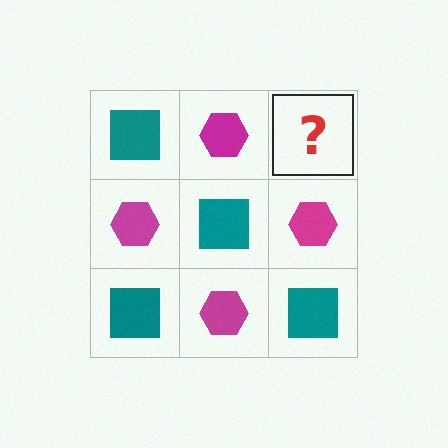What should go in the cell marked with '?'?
The missing cell should contain a teal square.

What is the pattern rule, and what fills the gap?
The rule is that it alternates teal square and magenta hexagon in a checkerboard pattern. The gap should be filled with a teal square.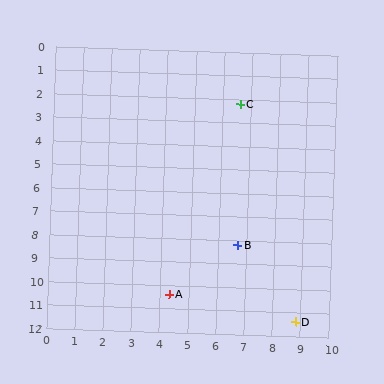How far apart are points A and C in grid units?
Points A and C are about 8.5 grid units apart.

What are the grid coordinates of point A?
Point A is at approximately (4.3, 10.4).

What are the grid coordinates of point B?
Point B is at approximately (6.7, 8.2).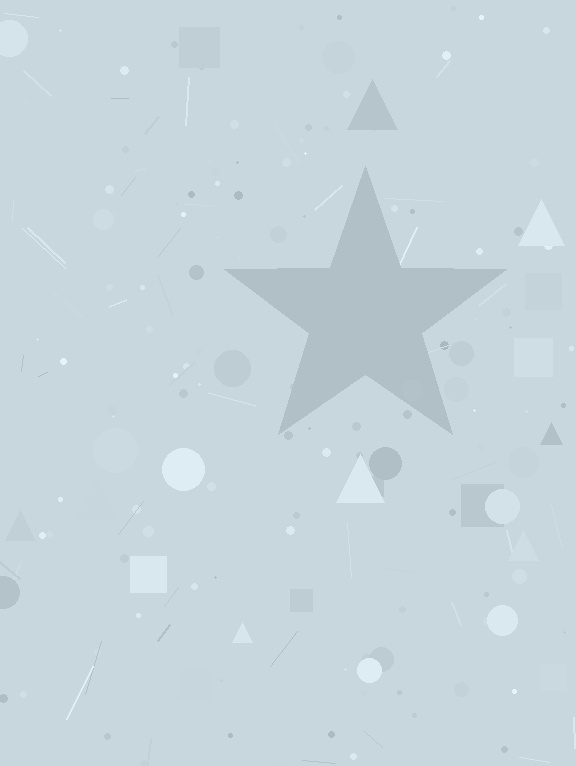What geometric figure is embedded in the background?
A star is embedded in the background.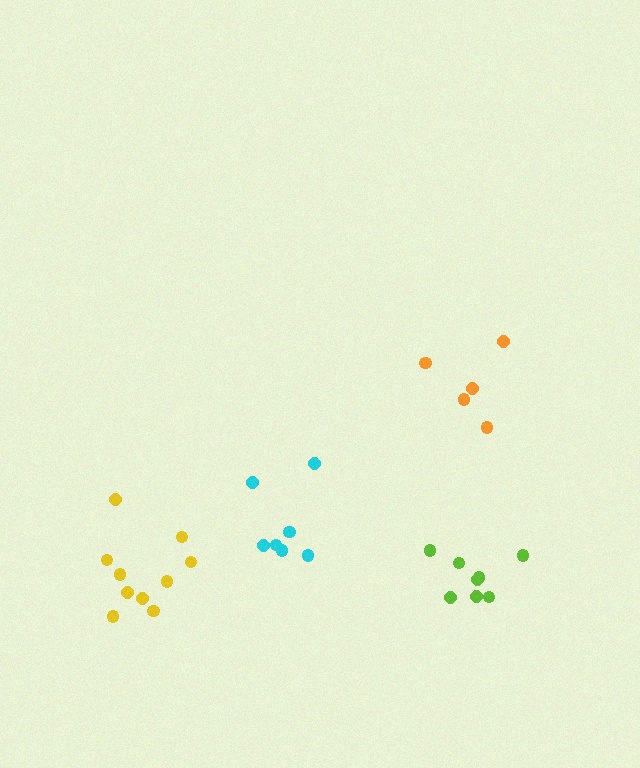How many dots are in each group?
Group 1: 10 dots, Group 2: 7 dots, Group 3: 8 dots, Group 4: 5 dots (30 total).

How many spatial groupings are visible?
There are 4 spatial groupings.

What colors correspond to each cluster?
The clusters are colored: yellow, cyan, lime, orange.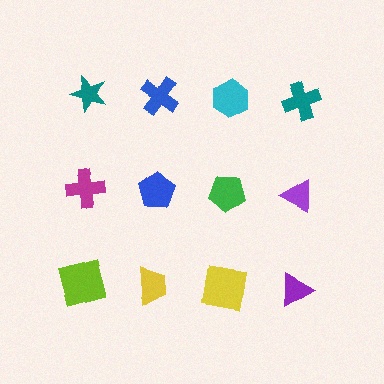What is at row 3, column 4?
A purple triangle.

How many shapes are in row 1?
4 shapes.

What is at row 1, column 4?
A teal cross.